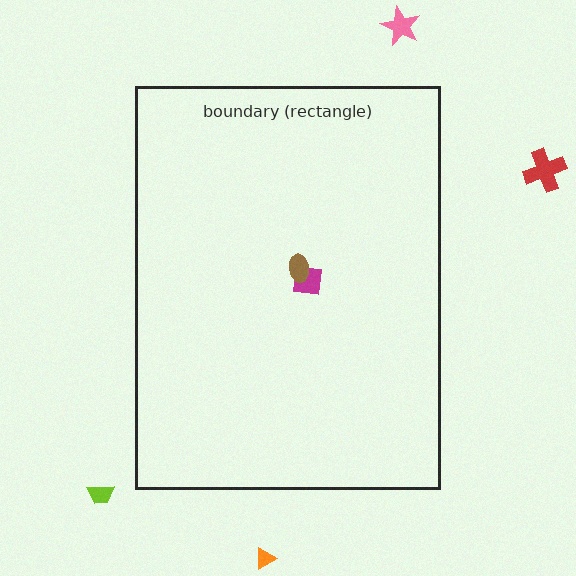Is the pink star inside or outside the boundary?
Outside.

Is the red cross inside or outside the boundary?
Outside.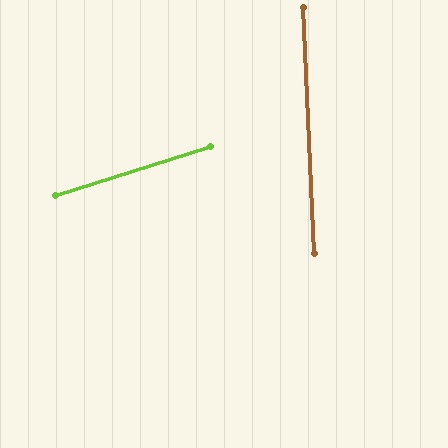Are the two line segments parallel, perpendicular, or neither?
Neither parallel nor perpendicular — they differ by about 75°.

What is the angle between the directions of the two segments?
Approximately 75 degrees.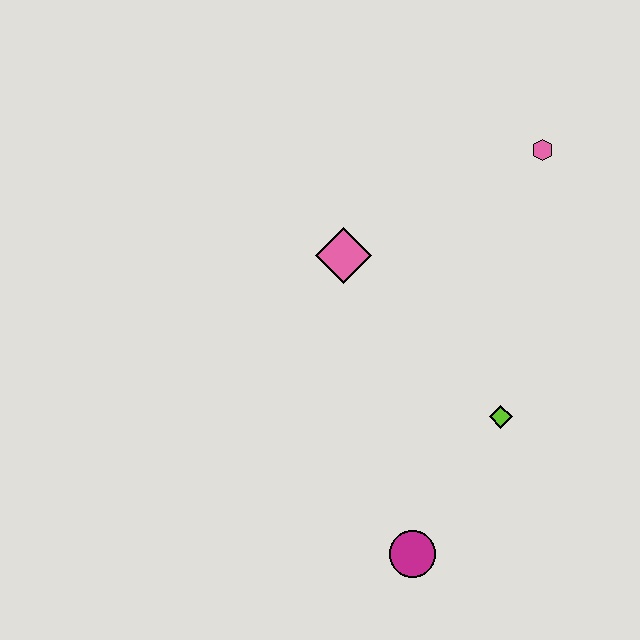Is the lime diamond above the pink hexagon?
No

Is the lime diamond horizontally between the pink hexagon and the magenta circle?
Yes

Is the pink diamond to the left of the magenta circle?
Yes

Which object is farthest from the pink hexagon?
The magenta circle is farthest from the pink hexagon.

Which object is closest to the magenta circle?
The lime diamond is closest to the magenta circle.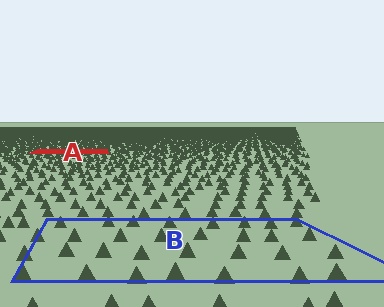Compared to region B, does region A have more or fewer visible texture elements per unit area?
Region A has more texture elements per unit area — they are packed more densely because it is farther away.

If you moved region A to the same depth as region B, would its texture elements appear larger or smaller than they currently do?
They would appear larger. At a closer depth, the same texture elements are projected at a bigger on-screen size.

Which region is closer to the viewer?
Region B is closer. The texture elements there are larger and more spread out.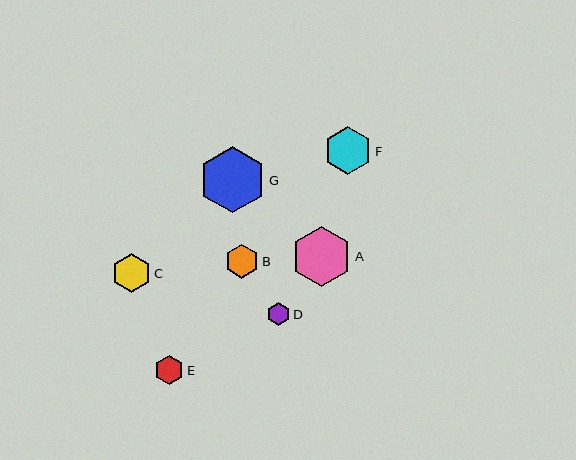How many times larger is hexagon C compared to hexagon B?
Hexagon C is approximately 1.2 times the size of hexagon B.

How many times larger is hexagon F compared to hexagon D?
Hexagon F is approximately 2.1 times the size of hexagon D.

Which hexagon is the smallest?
Hexagon D is the smallest with a size of approximately 23 pixels.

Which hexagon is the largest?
Hexagon G is the largest with a size of approximately 66 pixels.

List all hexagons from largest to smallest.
From largest to smallest: G, A, F, C, B, E, D.